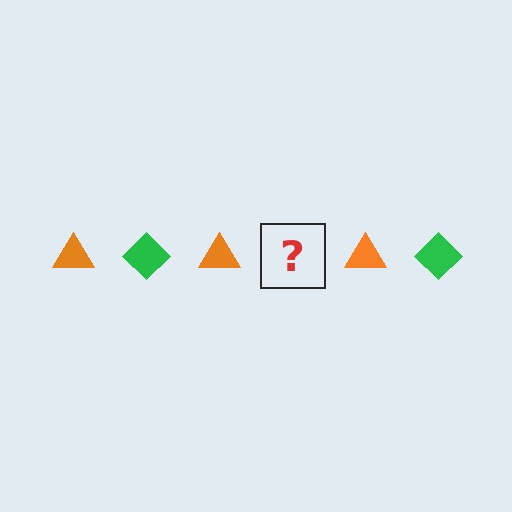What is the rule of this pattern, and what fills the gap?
The rule is that the pattern alternates between orange triangle and green diamond. The gap should be filled with a green diamond.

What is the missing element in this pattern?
The missing element is a green diamond.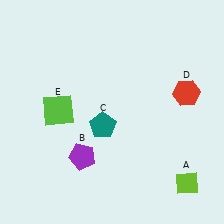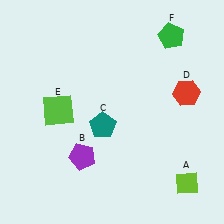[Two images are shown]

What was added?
A green pentagon (F) was added in Image 2.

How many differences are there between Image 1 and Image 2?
There is 1 difference between the two images.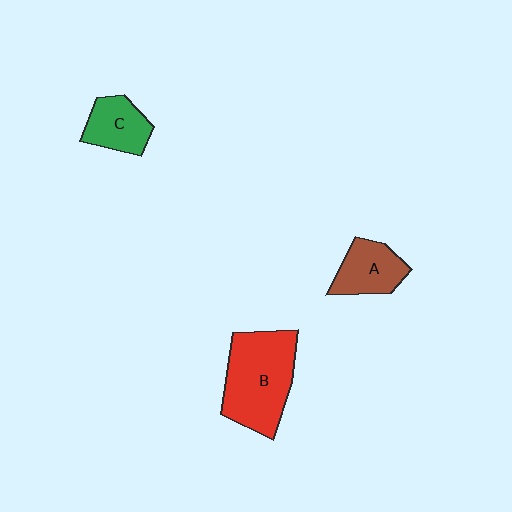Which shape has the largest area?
Shape B (red).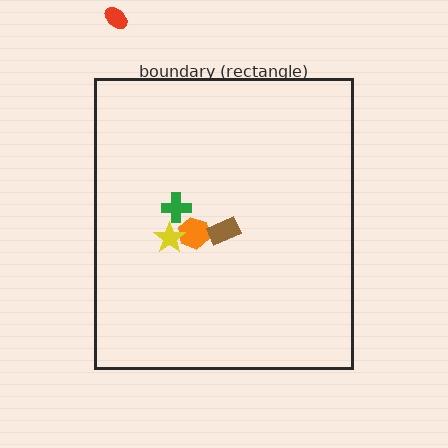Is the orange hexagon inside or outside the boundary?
Inside.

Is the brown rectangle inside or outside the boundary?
Inside.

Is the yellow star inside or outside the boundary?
Inside.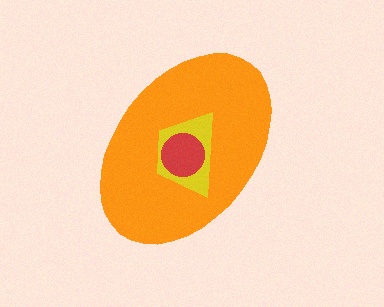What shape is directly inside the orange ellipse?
The yellow trapezoid.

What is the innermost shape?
The red circle.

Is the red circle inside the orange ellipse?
Yes.